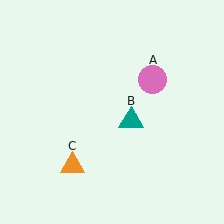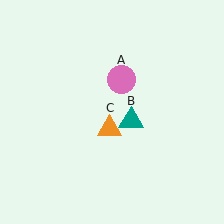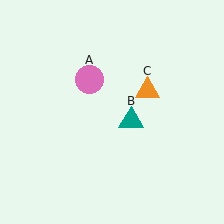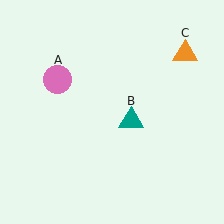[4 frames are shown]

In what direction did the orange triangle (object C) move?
The orange triangle (object C) moved up and to the right.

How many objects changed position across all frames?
2 objects changed position: pink circle (object A), orange triangle (object C).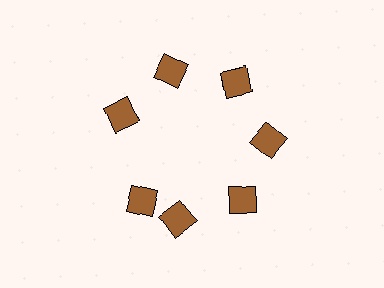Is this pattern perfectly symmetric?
No. The 7 brown diamonds are arranged in a ring, but one element near the 8 o'clock position is rotated out of alignment along the ring, breaking the 7-fold rotational symmetry.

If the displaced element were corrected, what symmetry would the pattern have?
It would have 7-fold rotational symmetry — the pattern would map onto itself every 51 degrees.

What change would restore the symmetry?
The symmetry would be restored by rotating it back into even spacing with its neighbors so that all 7 diamonds sit at equal angles and equal distance from the center.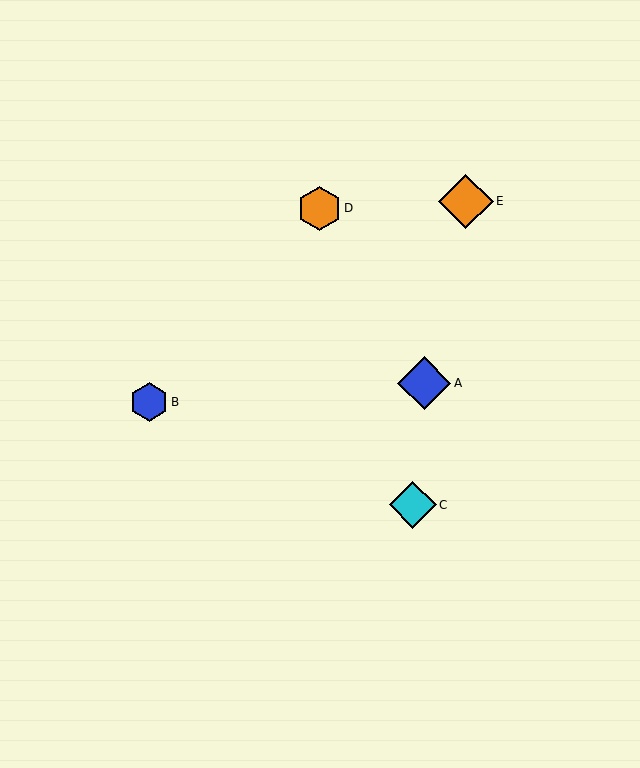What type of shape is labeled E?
Shape E is an orange diamond.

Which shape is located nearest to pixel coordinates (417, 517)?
The cyan diamond (labeled C) at (413, 505) is nearest to that location.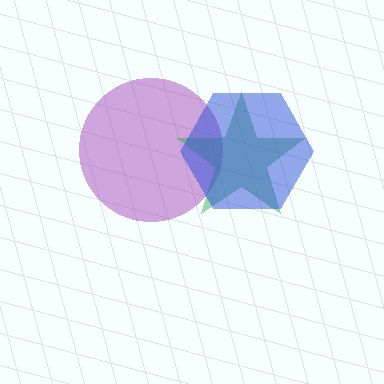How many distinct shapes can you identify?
There are 3 distinct shapes: a purple circle, a green star, a blue hexagon.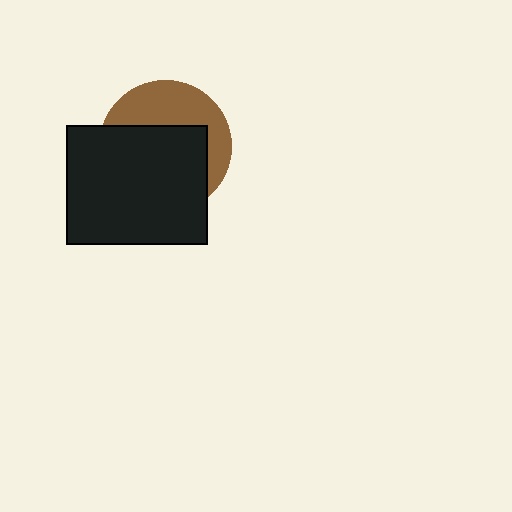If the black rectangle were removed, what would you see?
You would see the complete brown circle.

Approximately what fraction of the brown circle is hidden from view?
Roughly 60% of the brown circle is hidden behind the black rectangle.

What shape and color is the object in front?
The object in front is a black rectangle.